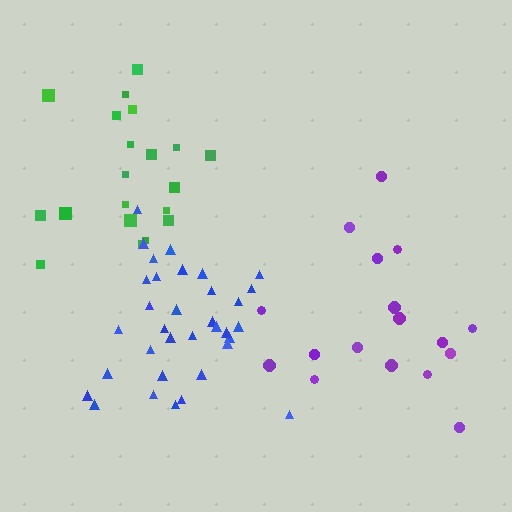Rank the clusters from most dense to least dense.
blue, green, purple.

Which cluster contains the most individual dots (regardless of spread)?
Blue (34).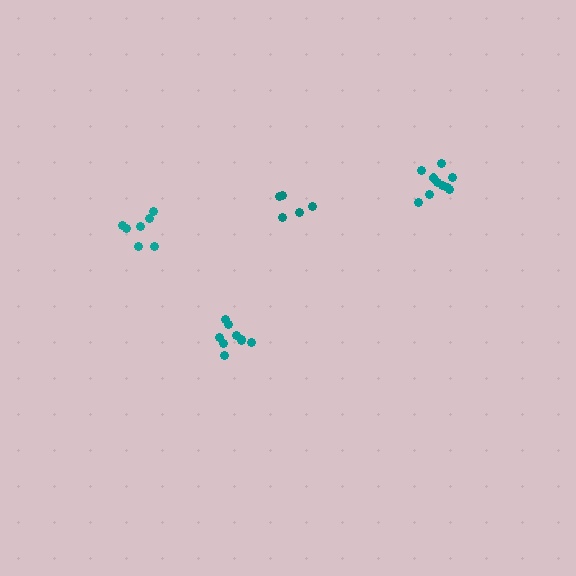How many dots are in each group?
Group 1: 9 dots, Group 2: 10 dots, Group 3: 7 dots, Group 4: 5 dots (31 total).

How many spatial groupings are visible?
There are 4 spatial groupings.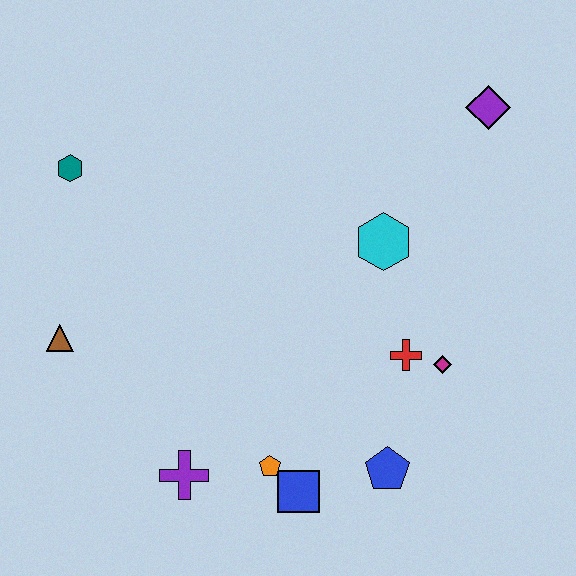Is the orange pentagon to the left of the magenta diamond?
Yes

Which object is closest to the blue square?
The orange pentagon is closest to the blue square.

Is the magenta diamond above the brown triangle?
No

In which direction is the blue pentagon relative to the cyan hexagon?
The blue pentagon is below the cyan hexagon.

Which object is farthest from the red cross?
The teal hexagon is farthest from the red cross.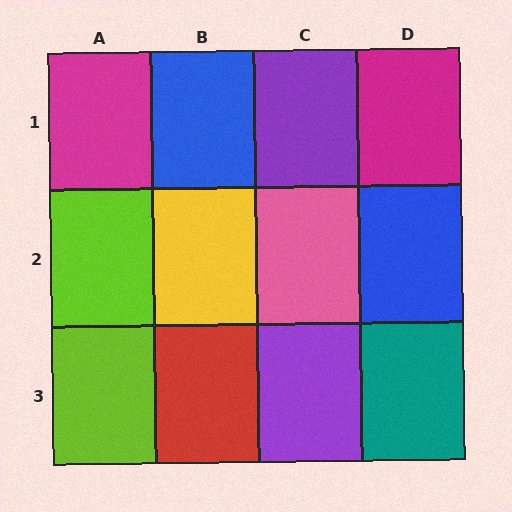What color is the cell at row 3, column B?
Red.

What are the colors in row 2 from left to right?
Lime, yellow, pink, blue.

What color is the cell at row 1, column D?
Magenta.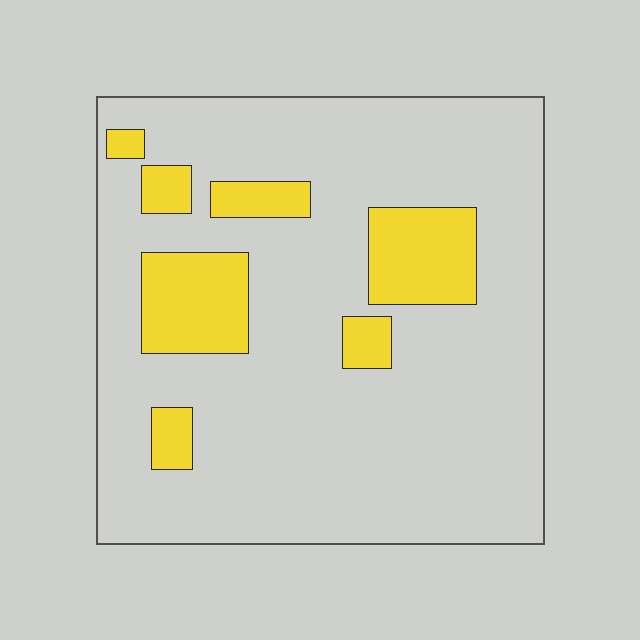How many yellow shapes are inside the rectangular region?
7.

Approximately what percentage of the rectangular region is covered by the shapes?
Approximately 15%.